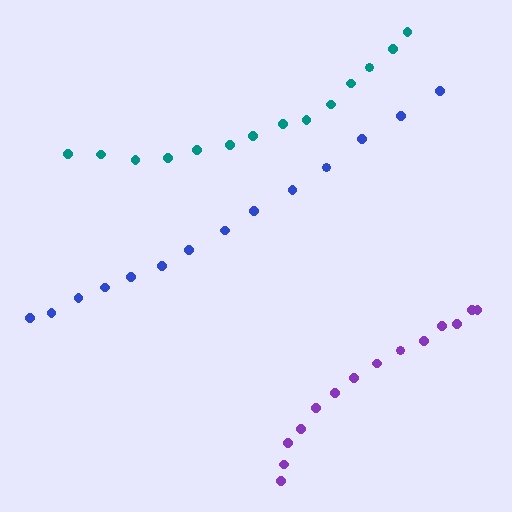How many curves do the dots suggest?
There are 3 distinct paths.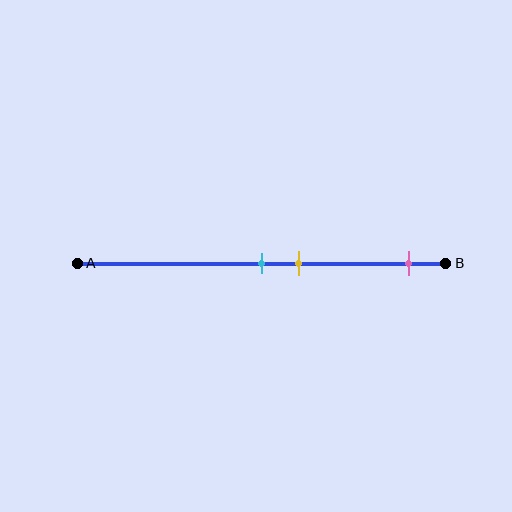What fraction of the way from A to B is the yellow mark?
The yellow mark is approximately 60% (0.6) of the way from A to B.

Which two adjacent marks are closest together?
The cyan and yellow marks are the closest adjacent pair.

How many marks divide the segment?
There are 3 marks dividing the segment.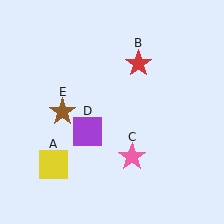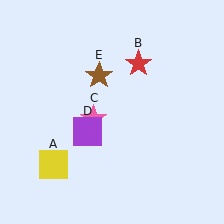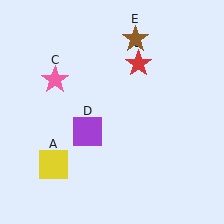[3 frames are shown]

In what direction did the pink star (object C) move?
The pink star (object C) moved up and to the left.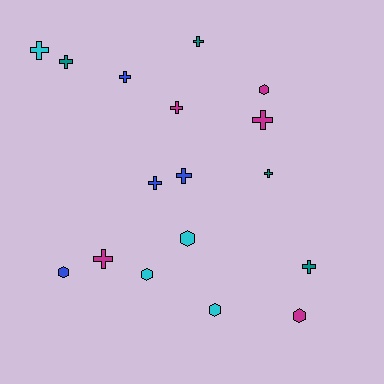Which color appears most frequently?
Magenta, with 5 objects.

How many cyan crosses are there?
There is 1 cyan cross.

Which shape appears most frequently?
Cross, with 11 objects.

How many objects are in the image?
There are 17 objects.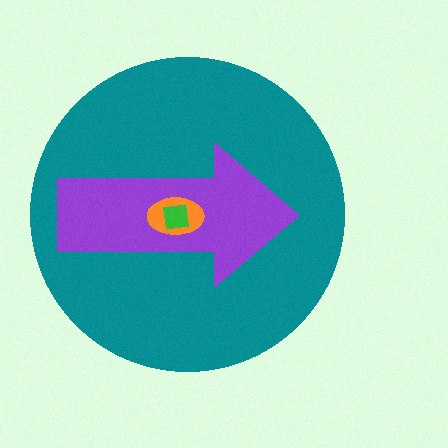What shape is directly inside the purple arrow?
The orange ellipse.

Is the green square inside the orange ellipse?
Yes.